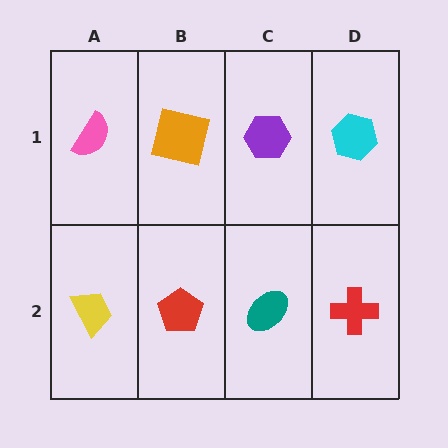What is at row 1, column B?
An orange square.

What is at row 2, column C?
A teal ellipse.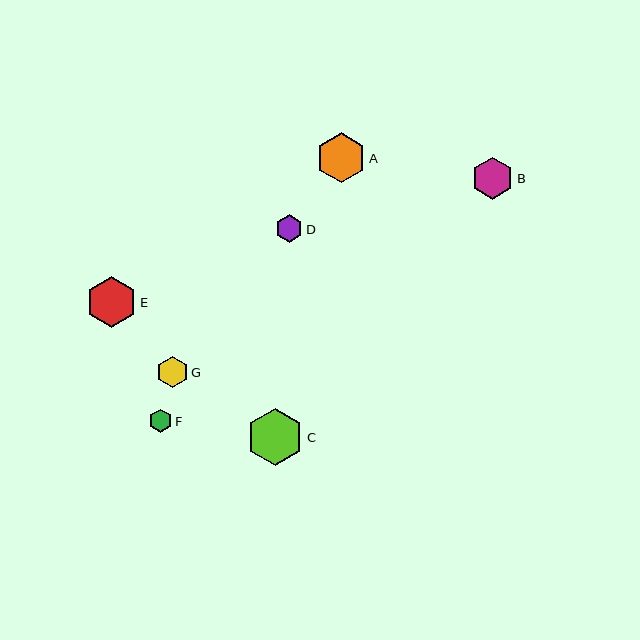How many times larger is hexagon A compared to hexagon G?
Hexagon A is approximately 1.6 times the size of hexagon G.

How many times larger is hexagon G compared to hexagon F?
Hexagon G is approximately 1.4 times the size of hexagon F.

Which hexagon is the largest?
Hexagon C is the largest with a size of approximately 57 pixels.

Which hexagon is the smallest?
Hexagon F is the smallest with a size of approximately 23 pixels.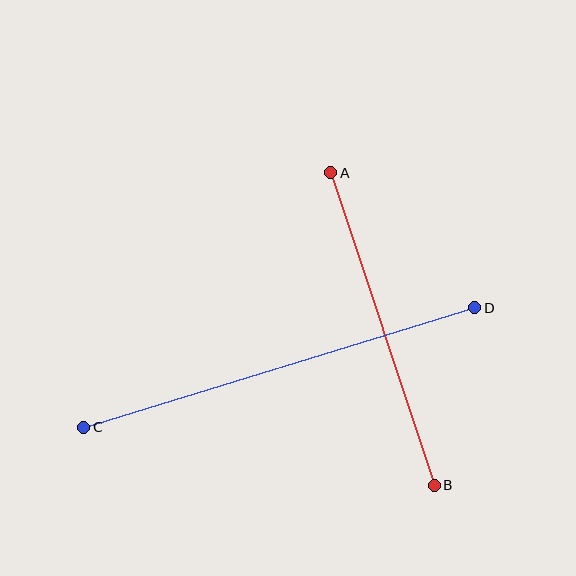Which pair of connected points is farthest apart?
Points C and D are farthest apart.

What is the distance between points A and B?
The distance is approximately 329 pixels.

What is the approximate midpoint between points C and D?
The midpoint is at approximately (279, 368) pixels.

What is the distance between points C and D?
The distance is approximately 409 pixels.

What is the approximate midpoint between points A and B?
The midpoint is at approximately (382, 329) pixels.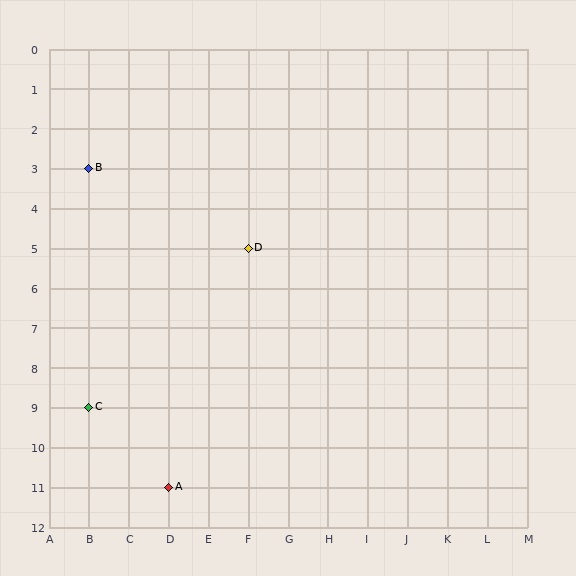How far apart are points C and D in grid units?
Points C and D are 4 columns and 4 rows apart (about 5.7 grid units diagonally).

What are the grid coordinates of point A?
Point A is at grid coordinates (D, 11).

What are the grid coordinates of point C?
Point C is at grid coordinates (B, 9).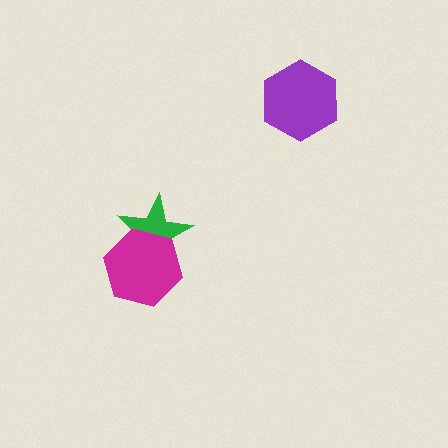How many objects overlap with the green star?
1 object overlaps with the green star.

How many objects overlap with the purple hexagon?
0 objects overlap with the purple hexagon.